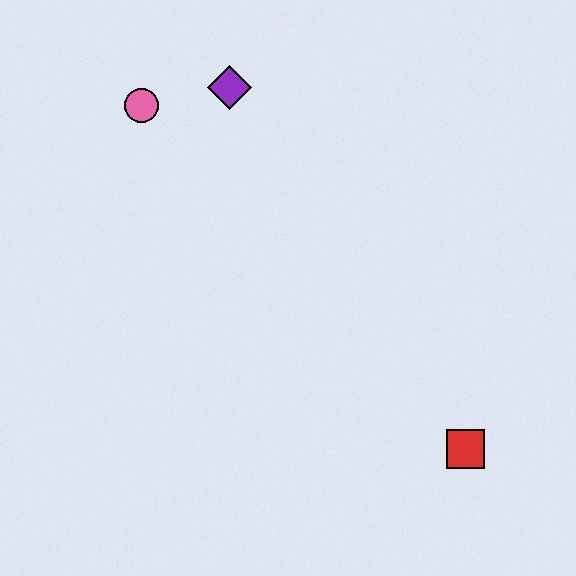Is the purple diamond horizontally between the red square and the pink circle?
Yes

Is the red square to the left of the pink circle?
No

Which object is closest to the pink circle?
The purple diamond is closest to the pink circle.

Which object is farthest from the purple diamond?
The red square is farthest from the purple diamond.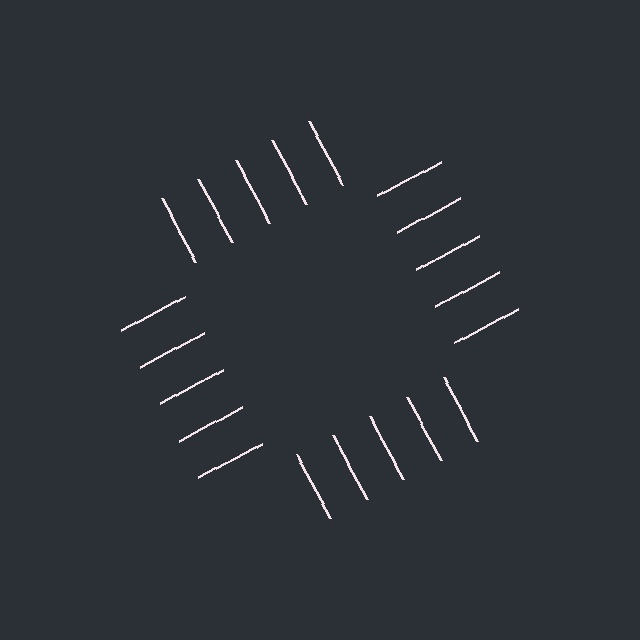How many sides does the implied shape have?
4 sides — the line-ends trace a square.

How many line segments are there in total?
20 — 5 along each of the 4 edges.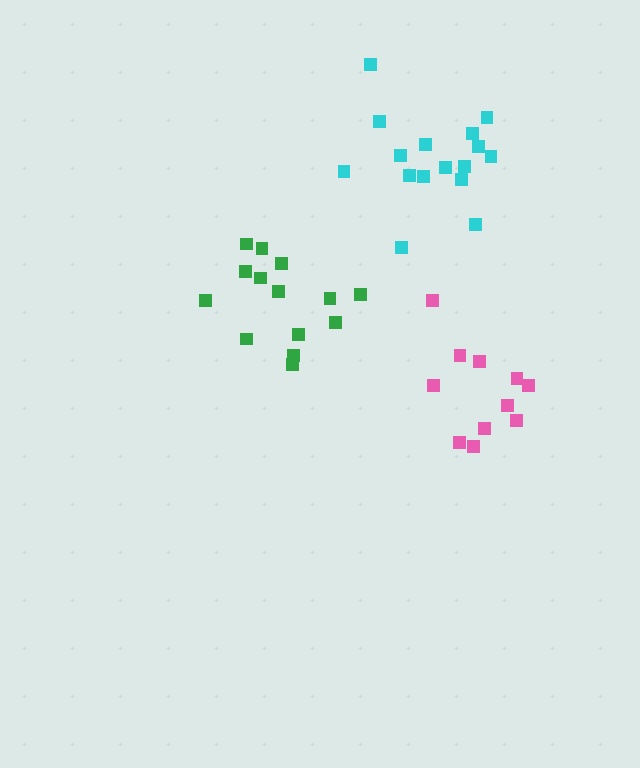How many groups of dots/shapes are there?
There are 3 groups.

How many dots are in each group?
Group 1: 11 dots, Group 2: 16 dots, Group 3: 14 dots (41 total).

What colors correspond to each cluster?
The clusters are colored: pink, cyan, green.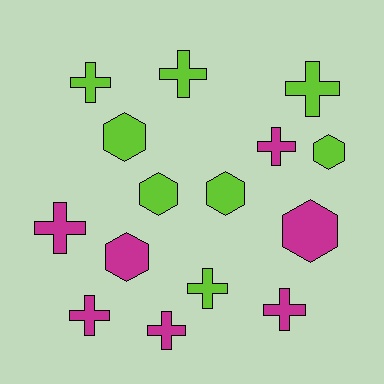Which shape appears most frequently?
Cross, with 9 objects.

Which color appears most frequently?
Lime, with 8 objects.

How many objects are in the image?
There are 15 objects.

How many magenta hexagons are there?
There are 2 magenta hexagons.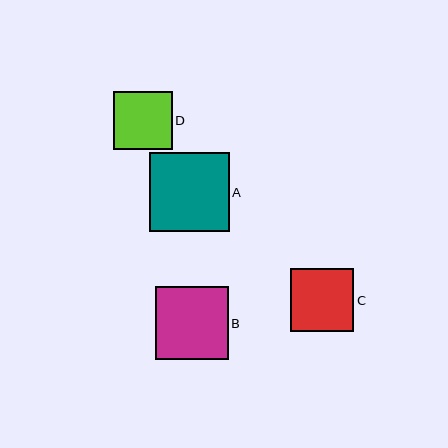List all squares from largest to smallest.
From largest to smallest: A, B, C, D.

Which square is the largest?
Square A is the largest with a size of approximately 79 pixels.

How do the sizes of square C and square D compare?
Square C and square D are approximately the same size.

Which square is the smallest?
Square D is the smallest with a size of approximately 59 pixels.